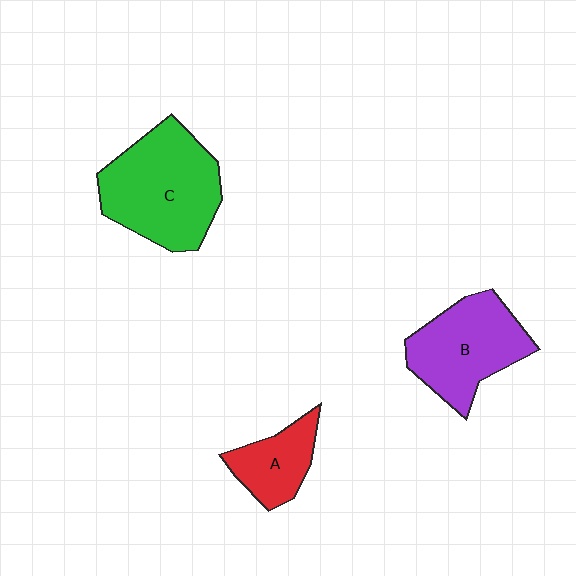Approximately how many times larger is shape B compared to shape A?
Approximately 1.8 times.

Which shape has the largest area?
Shape C (green).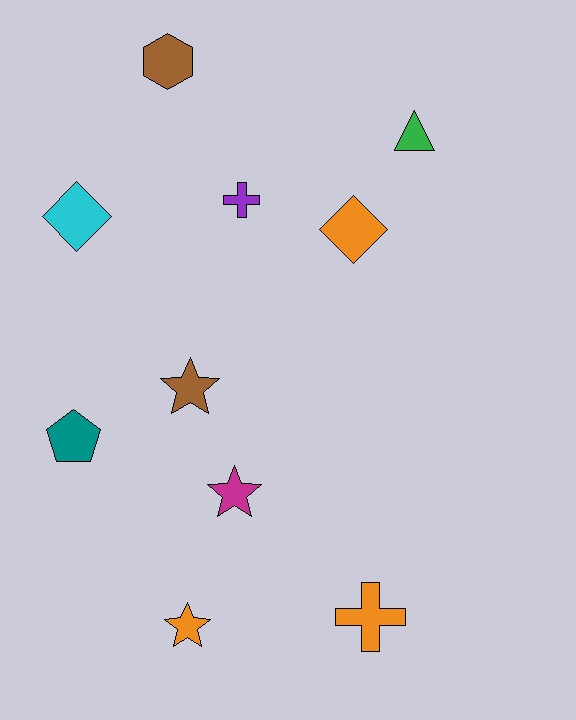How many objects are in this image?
There are 10 objects.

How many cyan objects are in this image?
There is 1 cyan object.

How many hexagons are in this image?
There is 1 hexagon.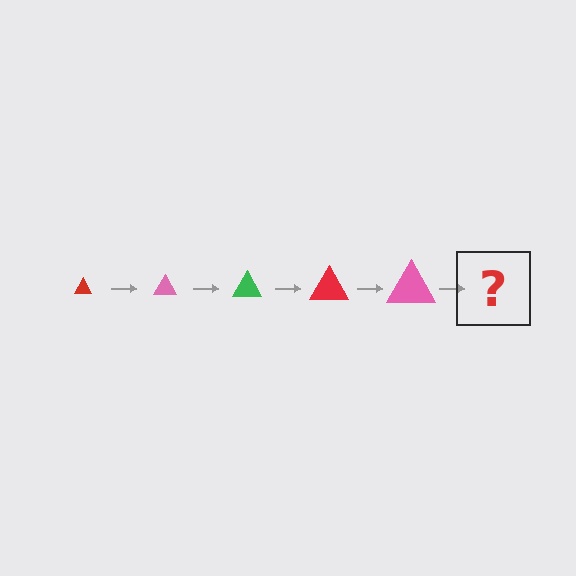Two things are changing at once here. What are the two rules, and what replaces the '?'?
The two rules are that the triangle grows larger each step and the color cycles through red, pink, and green. The '?' should be a green triangle, larger than the previous one.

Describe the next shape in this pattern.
It should be a green triangle, larger than the previous one.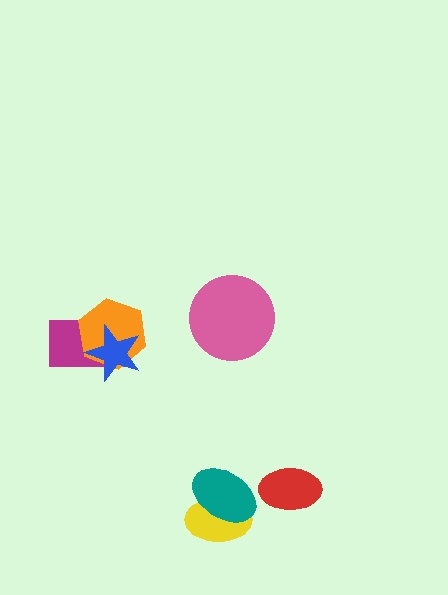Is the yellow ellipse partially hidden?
Yes, it is partially covered by another shape.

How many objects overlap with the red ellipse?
0 objects overlap with the red ellipse.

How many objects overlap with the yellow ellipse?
1 object overlaps with the yellow ellipse.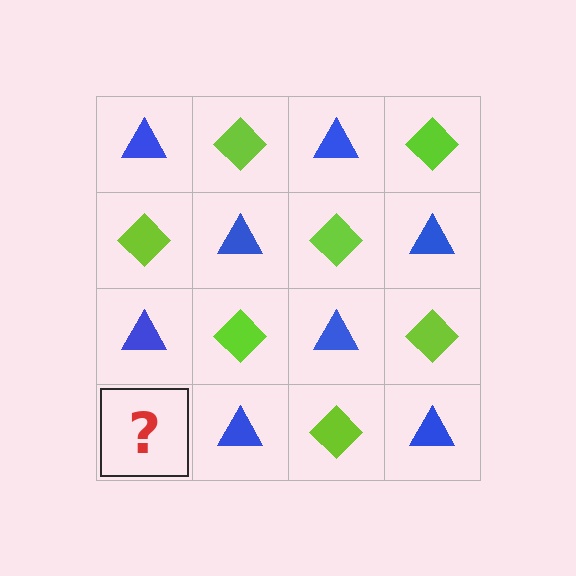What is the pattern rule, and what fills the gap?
The rule is that it alternates blue triangle and lime diamond in a checkerboard pattern. The gap should be filled with a lime diamond.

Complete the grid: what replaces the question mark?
The question mark should be replaced with a lime diamond.